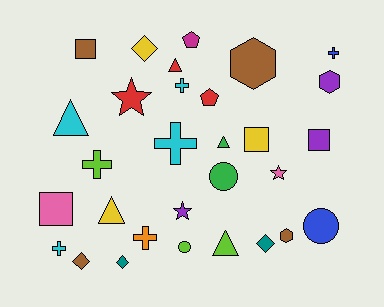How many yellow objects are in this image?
There are 3 yellow objects.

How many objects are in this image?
There are 30 objects.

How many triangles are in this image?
There are 5 triangles.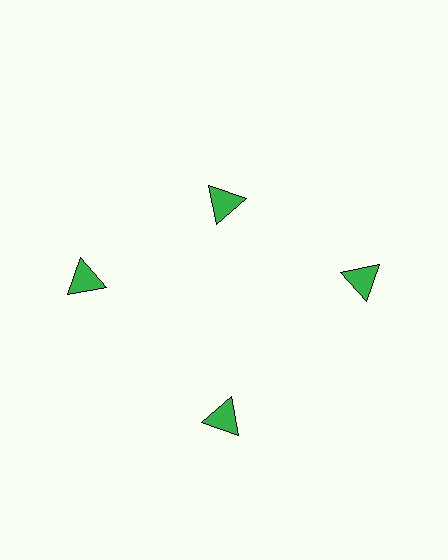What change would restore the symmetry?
The symmetry would be restored by moving it outward, back onto the ring so that all 4 triangles sit at equal angles and equal distance from the center.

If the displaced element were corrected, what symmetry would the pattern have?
It would have 4-fold rotational symmetry — the pattern would map onto itself every 90 degrees.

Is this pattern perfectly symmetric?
No. The 4 green triangles are arranged in a ring, but one element near the 12 o'clock position is pulled inward toward the center, breaking the 4-fold rotational symmetry.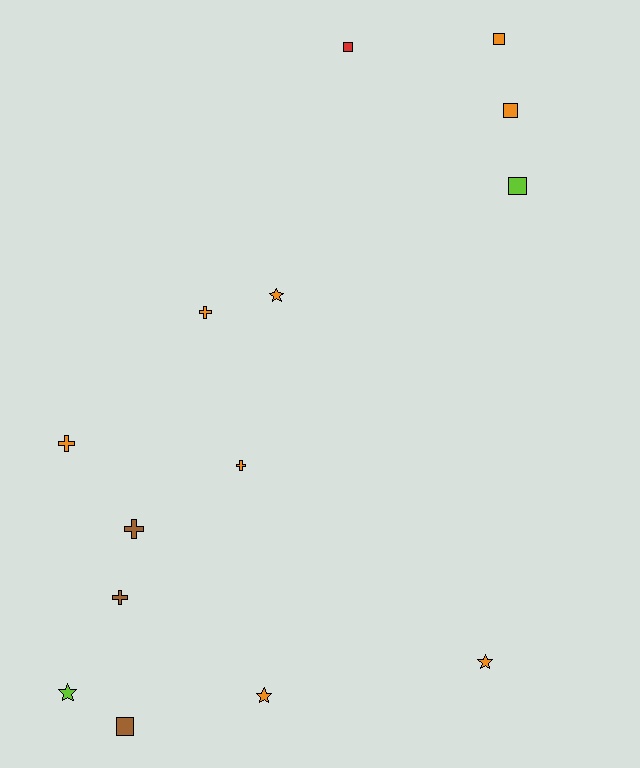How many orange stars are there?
There are 3 orange stars.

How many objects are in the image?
There are 14 objects.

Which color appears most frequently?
Orange, with 8 objects.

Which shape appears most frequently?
Cross, with 5 objects.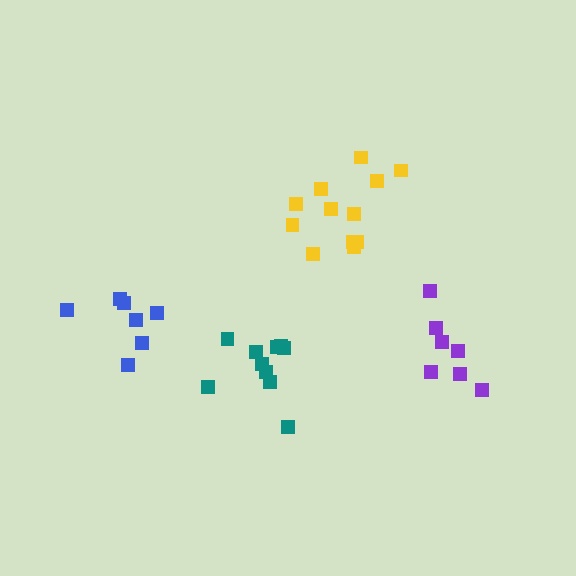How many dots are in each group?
Group 1: 10 dots, Group 2: 7 dots, Group 3: 12 dots, Group 4: 7 dots (36 total).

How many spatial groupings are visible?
There are 4 spatial groupings.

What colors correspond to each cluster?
The clusters are colored: teal, blue, yellow, purple.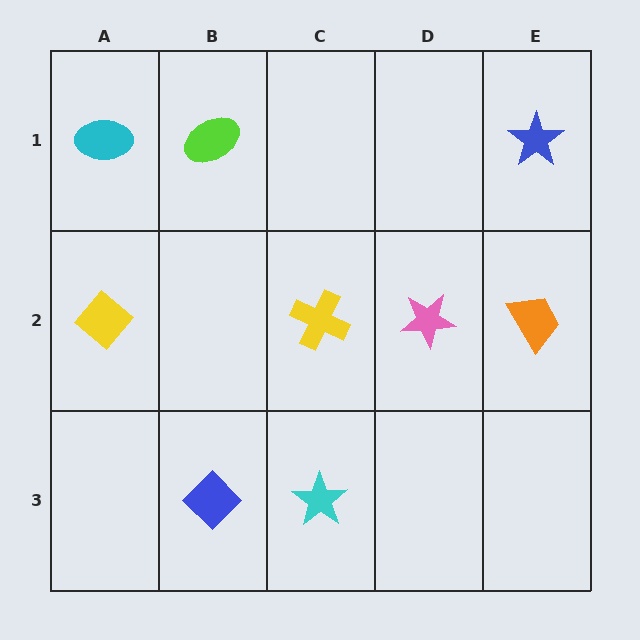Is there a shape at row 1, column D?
No, that cell is empty.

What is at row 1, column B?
A lime ellipse.